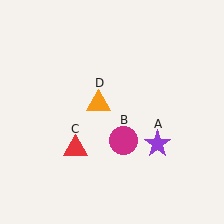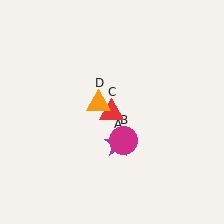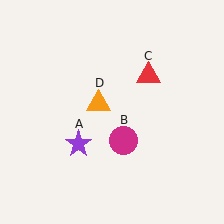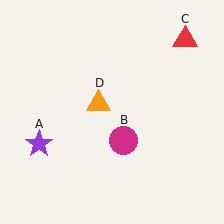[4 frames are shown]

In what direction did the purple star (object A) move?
The purple star (object A) moved left.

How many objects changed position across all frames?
2 objects changed position: purple star (object A), red triangle (object C).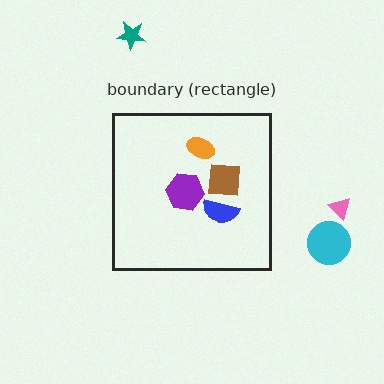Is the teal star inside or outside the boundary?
Outside.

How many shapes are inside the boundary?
4 inside, 3 outside.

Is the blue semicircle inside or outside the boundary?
Inside.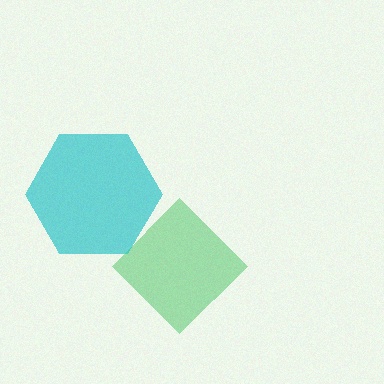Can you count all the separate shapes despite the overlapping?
Yes, there are 2 separate shapes.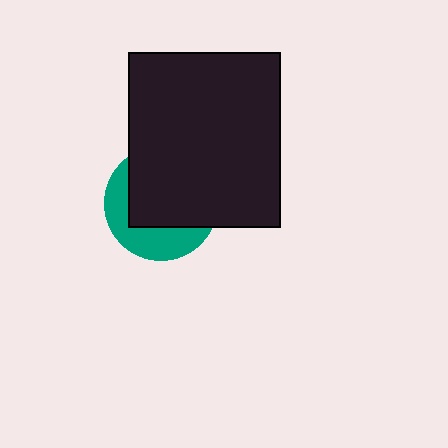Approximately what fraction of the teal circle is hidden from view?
Roughly 63% of the teal circle is hidden behind the black rectangle.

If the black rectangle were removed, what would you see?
You would see the complete teal circle.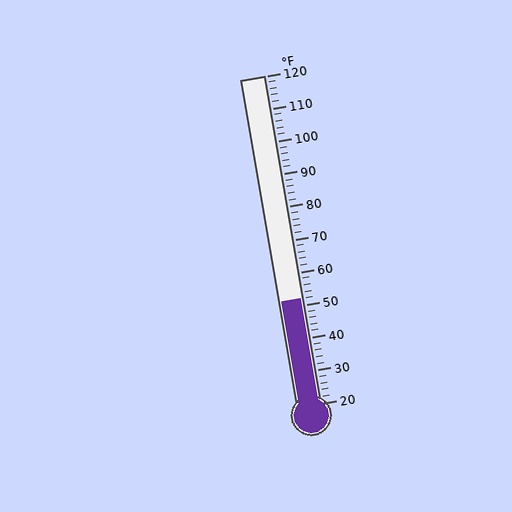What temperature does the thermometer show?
The thermometer shows approximately 52°F.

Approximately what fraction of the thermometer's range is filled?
The thermometer is filled to approximately 30% of its range.